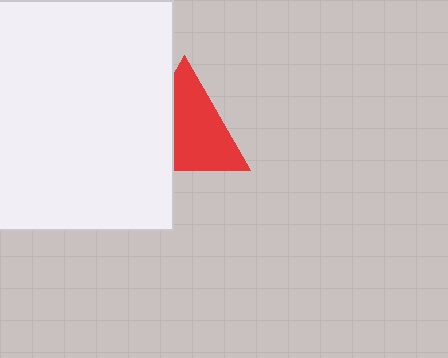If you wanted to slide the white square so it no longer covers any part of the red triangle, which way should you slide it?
Slide it left — that is the most direct way to separate the two shapes.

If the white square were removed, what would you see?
You would see the complete red triangle.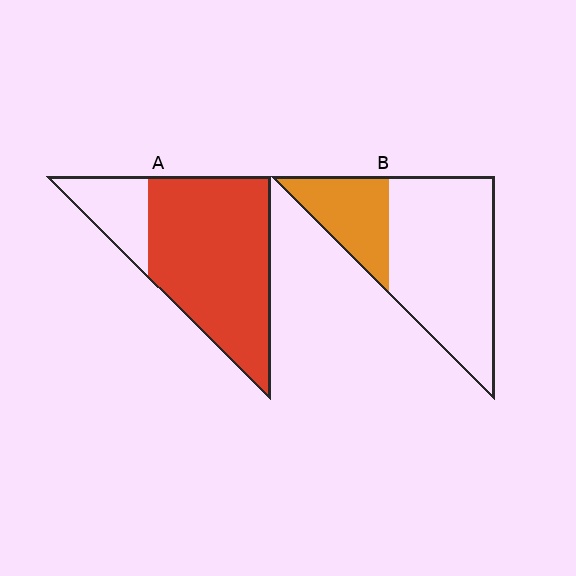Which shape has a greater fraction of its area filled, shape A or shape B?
Shape A.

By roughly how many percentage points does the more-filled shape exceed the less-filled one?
By roughly 50 percentage points (A over B).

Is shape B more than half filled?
No.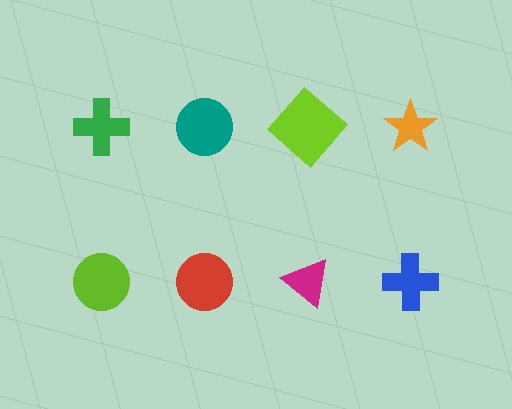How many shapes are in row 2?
4 shapes.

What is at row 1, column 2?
A teal circle.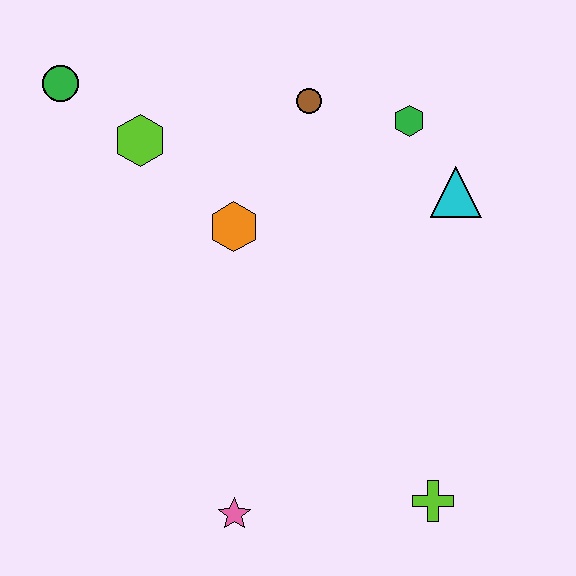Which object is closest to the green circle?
The lime hexagon is closest to the green circle.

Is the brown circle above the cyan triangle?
Yes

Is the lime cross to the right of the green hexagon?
Yes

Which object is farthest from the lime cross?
The green circle is farthest from the lime cross.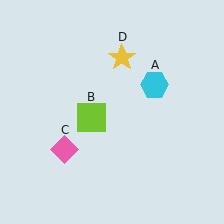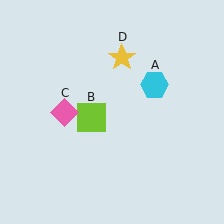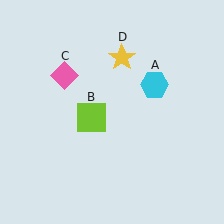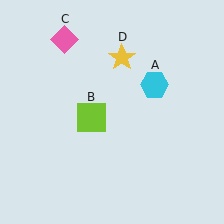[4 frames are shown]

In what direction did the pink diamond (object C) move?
The pink diamond (object C) moved up.